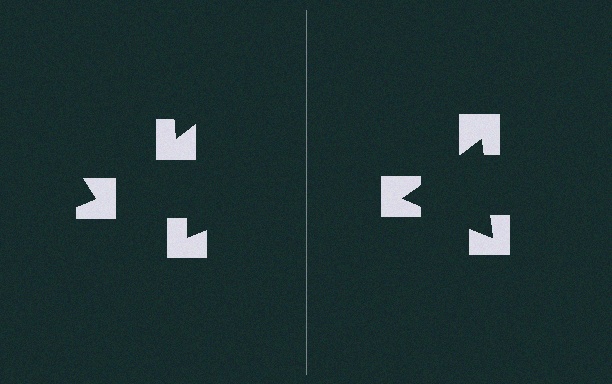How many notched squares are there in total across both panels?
6 — 3 on each side.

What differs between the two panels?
The notched squares are positioned identically on both sides; only the wedge orientations differ. On the right they align to a triangle; on the left they are misaligned.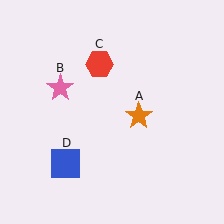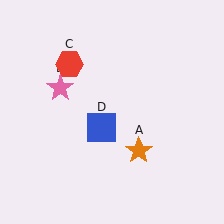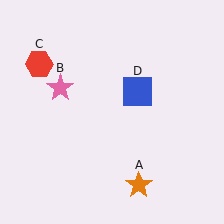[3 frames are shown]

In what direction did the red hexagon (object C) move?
The red hexagon (object C) moved left.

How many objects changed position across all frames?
3 objects changed position: orange star (object A), red hexagon (object C), blue square (object D).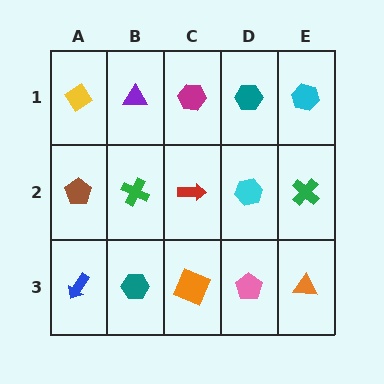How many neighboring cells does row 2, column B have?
4.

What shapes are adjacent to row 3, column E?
A green cross (row 2, column E), a pink pentagon (row 3, column D).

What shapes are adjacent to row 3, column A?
A brown pentagon (row 2, column A), a teal hexagon (row 3, column B).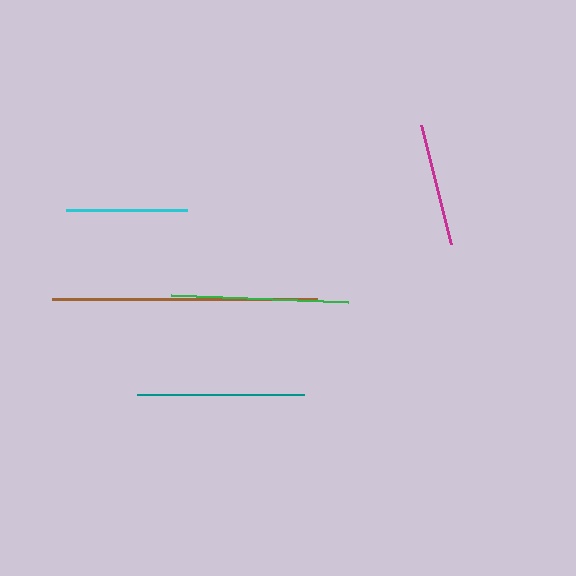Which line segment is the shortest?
The cyan line is the shortest at approximately 120 pixels.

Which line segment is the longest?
The brown line is the longest at approximately 266 pixels.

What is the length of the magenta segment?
The magenta segment is approximately 123 pixels long.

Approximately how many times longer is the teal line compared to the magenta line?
The teal line is approximately 1.4 times the length of the magenta line.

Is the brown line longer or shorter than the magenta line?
The brown line is longer than the magenta line.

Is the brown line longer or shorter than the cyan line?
The brown line is longer than the cyan line.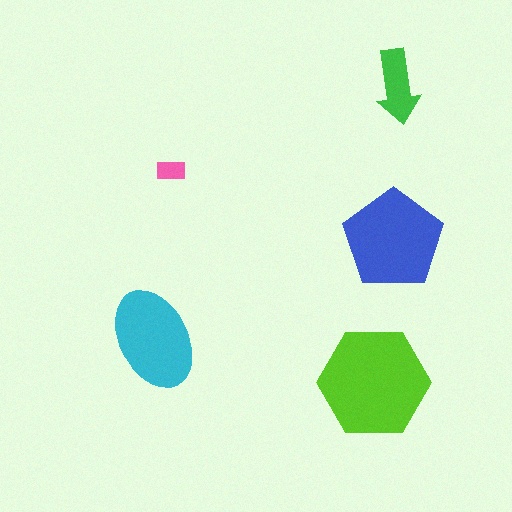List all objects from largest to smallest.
The lime hexagon, the blue pentagon, the cyan ellipse, the green arrow, the pink rectangle.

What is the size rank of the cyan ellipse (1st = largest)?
3rd.